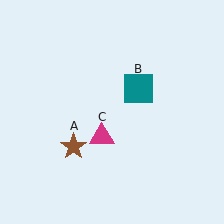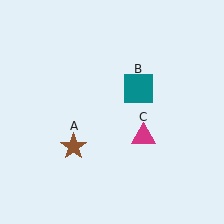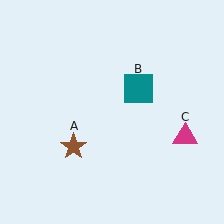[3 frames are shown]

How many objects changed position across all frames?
1 object changed position: magenta triangle (object C).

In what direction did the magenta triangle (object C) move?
The magenta triangle (object C) moved right.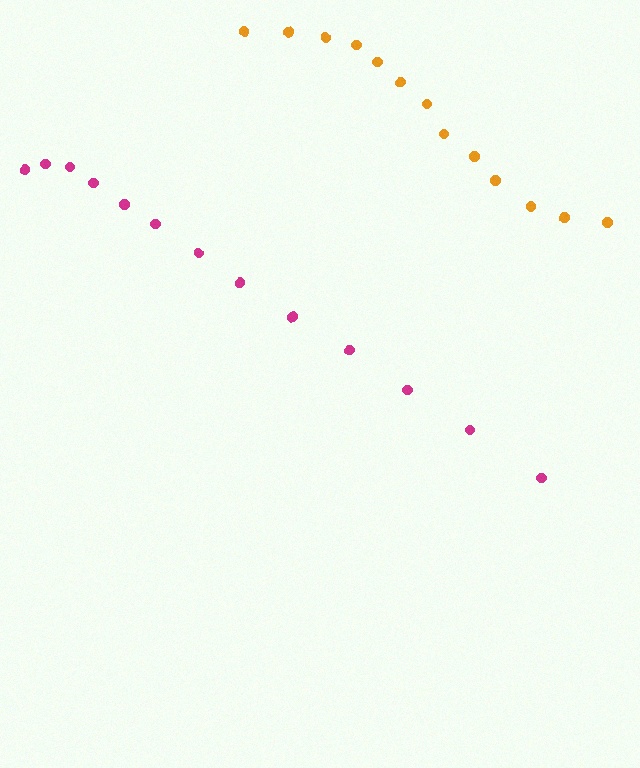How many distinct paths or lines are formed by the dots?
There are 2 distinct paths.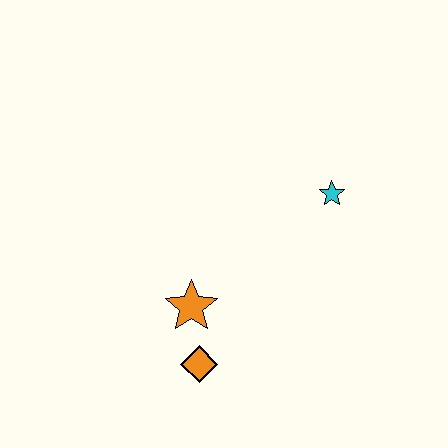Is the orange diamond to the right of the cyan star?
No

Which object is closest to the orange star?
The orange diamond is closest to the orange star.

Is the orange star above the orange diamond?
Yes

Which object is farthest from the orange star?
The cyan star is farthest from the orange star.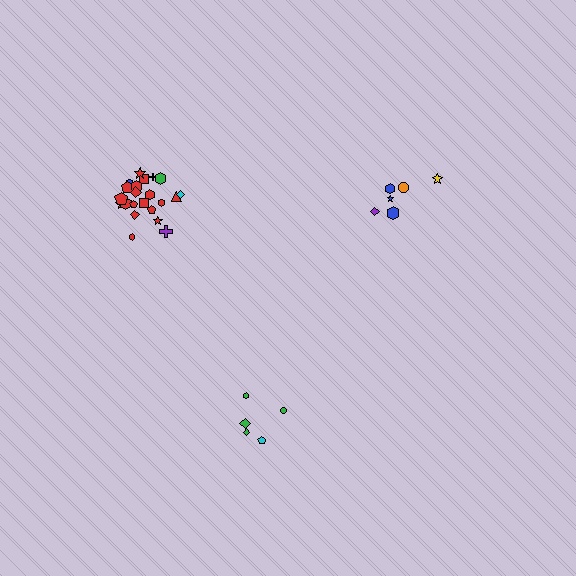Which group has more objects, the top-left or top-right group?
The top-left group.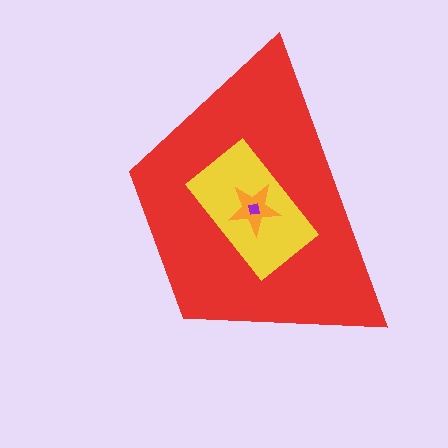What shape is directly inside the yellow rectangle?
The orange star.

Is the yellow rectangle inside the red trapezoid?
Yes.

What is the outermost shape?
The red trapezoid.